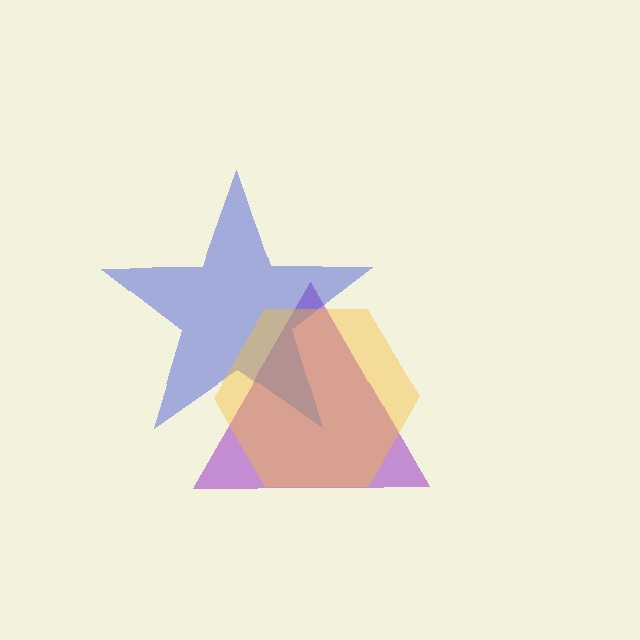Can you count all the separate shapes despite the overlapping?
Yes, there are 3 separate shapes.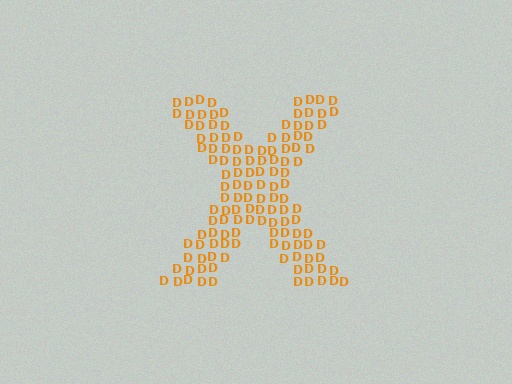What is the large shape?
The large shape is the letter X.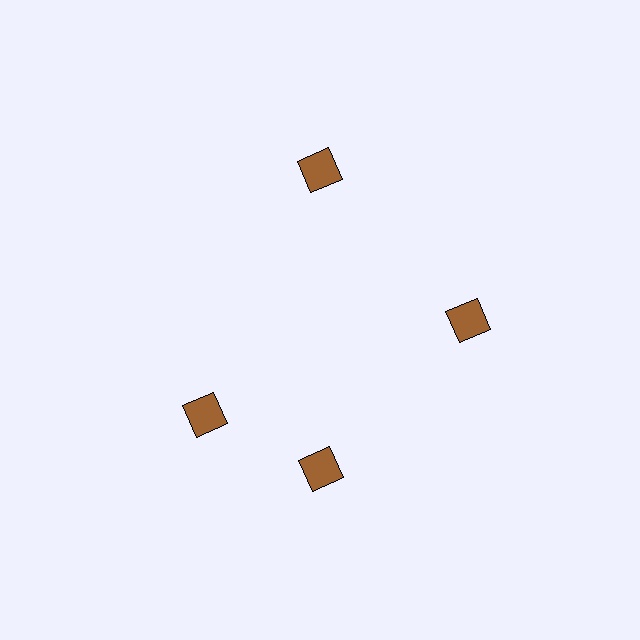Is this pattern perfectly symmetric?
No. The 4 brown diamonds are arranged in a ring, but one element near the 9 o'clock position is rotated out of alignment along the ring, breaking the 4-fold rotational symmetry.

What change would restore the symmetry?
The symmetry would be restored by rotating it back into even spacing with its neighbors so that all 4 diamonds sit at equal angles and equal distance from the center.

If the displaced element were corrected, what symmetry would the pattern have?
It would have 4-fold rotational symmetry — the pattern would map onto itself every 90 degrees.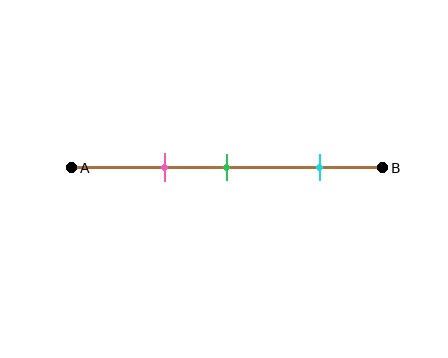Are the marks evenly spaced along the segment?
No, the marks are not evenly spaced.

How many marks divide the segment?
There are 3 marks dividing the segment.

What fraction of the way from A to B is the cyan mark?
The cyan mark is approximately 80% (0.8) of the way from A to B.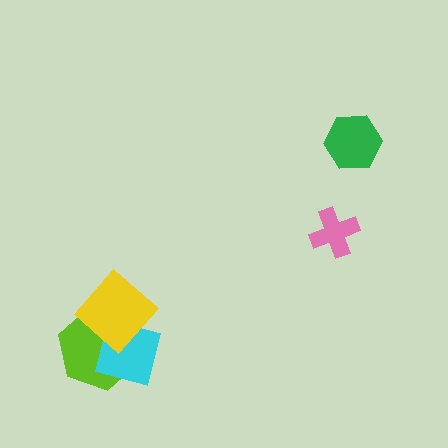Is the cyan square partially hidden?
Yes, it is partially covered by another shape.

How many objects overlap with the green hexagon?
0 objects overlap with the green hexagon.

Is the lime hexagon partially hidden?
Yes, it is partially covered by another shape.